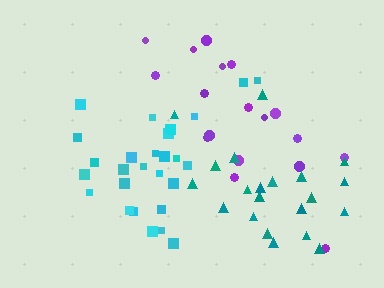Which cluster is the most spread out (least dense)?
Purple.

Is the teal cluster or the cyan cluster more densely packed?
Cyan.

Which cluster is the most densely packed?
Cyan.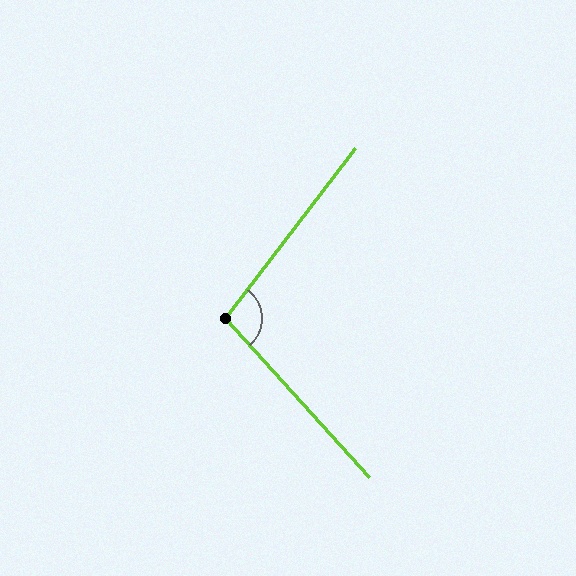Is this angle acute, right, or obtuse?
It is obtuse.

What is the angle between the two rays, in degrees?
Approximately 101 degrees.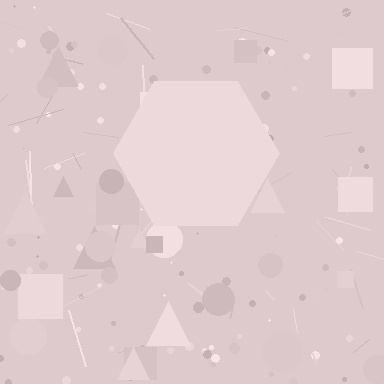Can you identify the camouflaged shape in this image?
The camouflaged shape is a hexagon.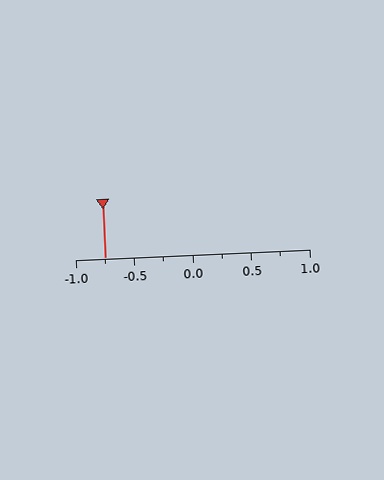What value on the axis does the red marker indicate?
The marker indicates approximately -0.75.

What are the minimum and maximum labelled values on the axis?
The axis runs from -1.0 to 1.0.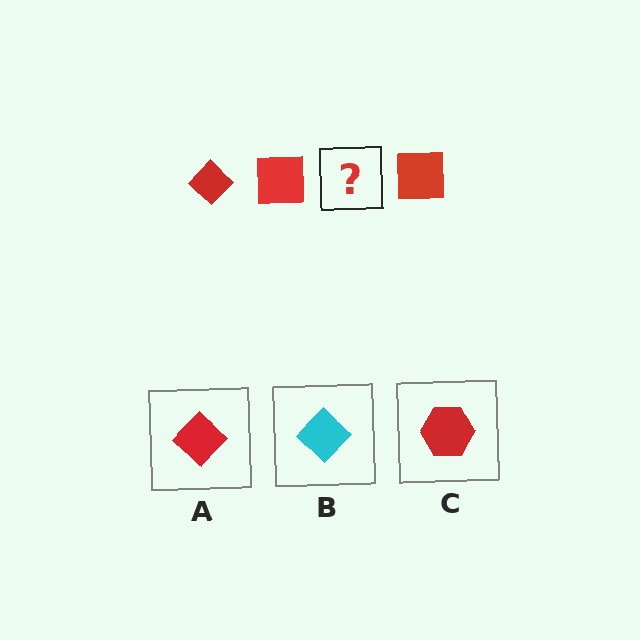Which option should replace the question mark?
Option A.